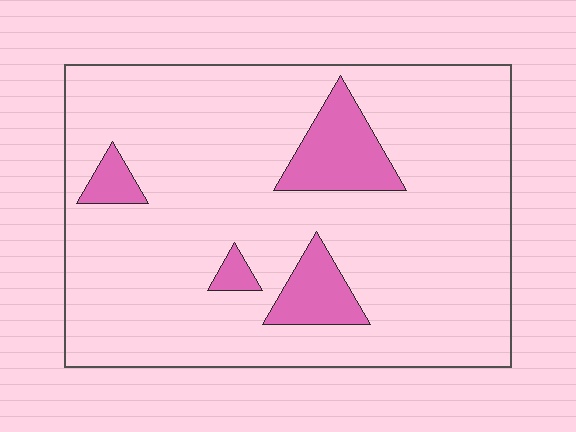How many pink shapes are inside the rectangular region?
4.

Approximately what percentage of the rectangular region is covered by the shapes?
Approximately 10%.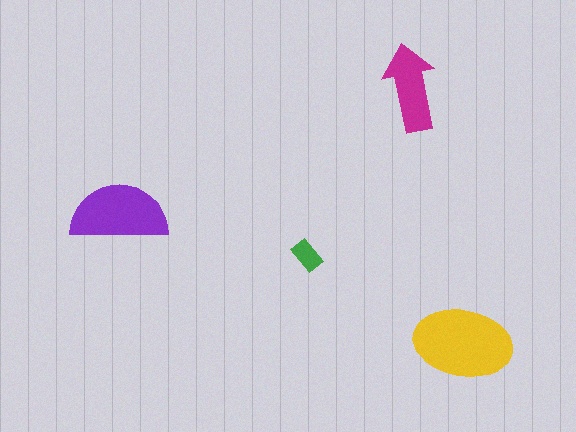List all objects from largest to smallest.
The yellow ellipse, the purple semicircle, the magenta arrow, the green rectangle.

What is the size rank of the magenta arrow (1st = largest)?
3rd.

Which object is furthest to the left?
The purple semicircle is leftmost.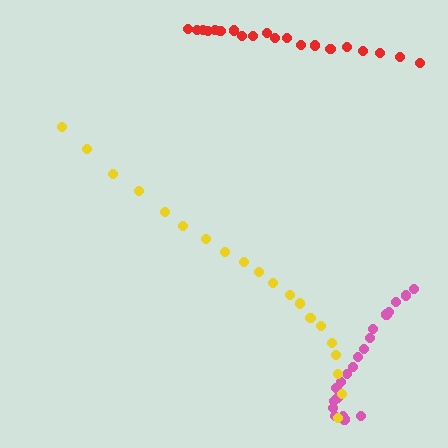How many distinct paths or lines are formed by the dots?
There are 3 distinct paths.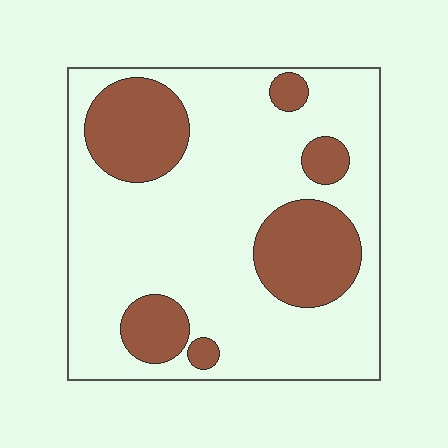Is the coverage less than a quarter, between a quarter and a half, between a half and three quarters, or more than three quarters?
Between a quarter and a half.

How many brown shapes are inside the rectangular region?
6.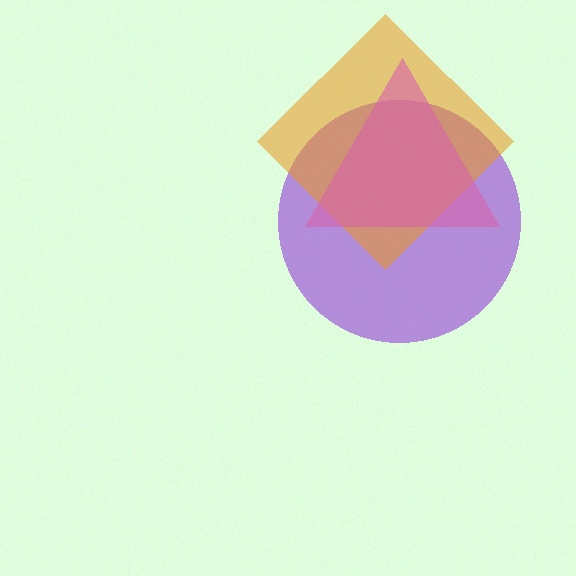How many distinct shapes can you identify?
There are 3 distinct shapes: a purple circle, an orange diamond, a pink triangle.